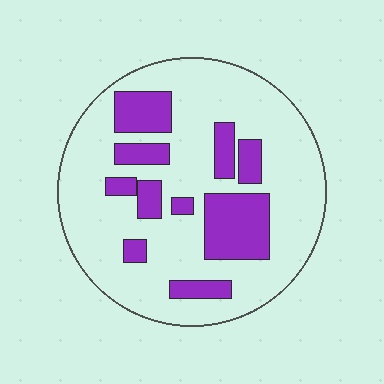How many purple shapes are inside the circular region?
10.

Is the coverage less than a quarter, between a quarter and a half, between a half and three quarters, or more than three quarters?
Less than a quarter.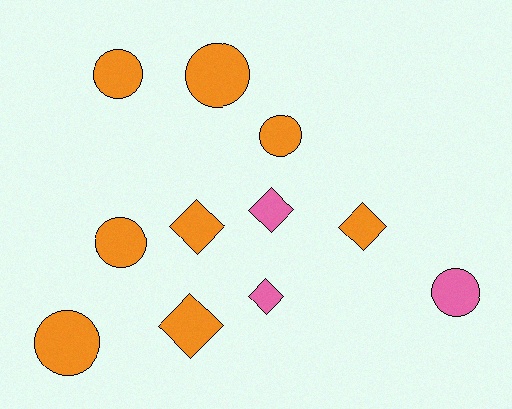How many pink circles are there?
There is 1 pink circle.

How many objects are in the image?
There are 11 objects.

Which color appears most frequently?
Orange, with 8 objects.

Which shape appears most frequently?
Circle, with 6 objects.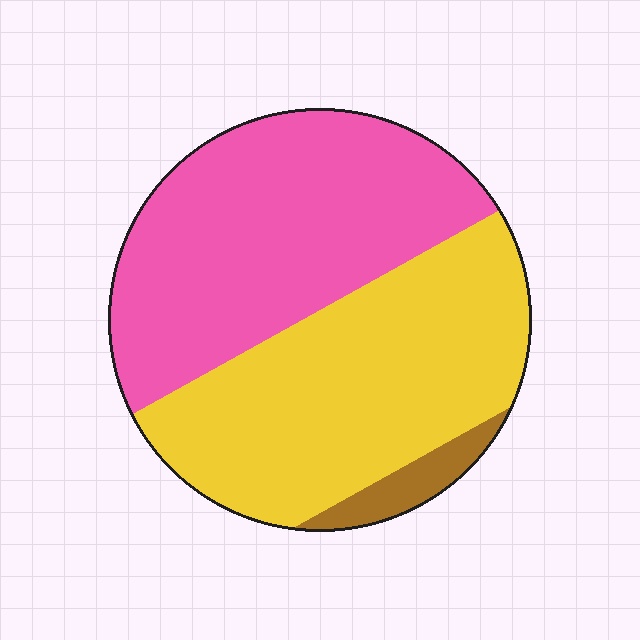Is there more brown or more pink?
Pink.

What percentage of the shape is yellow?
Yellow covers 47% of the shape.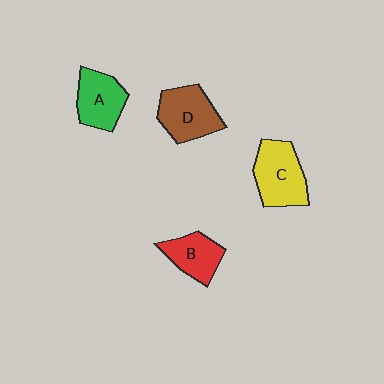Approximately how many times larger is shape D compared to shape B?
Approximately 1.3 times.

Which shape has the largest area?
Shape C (yellow).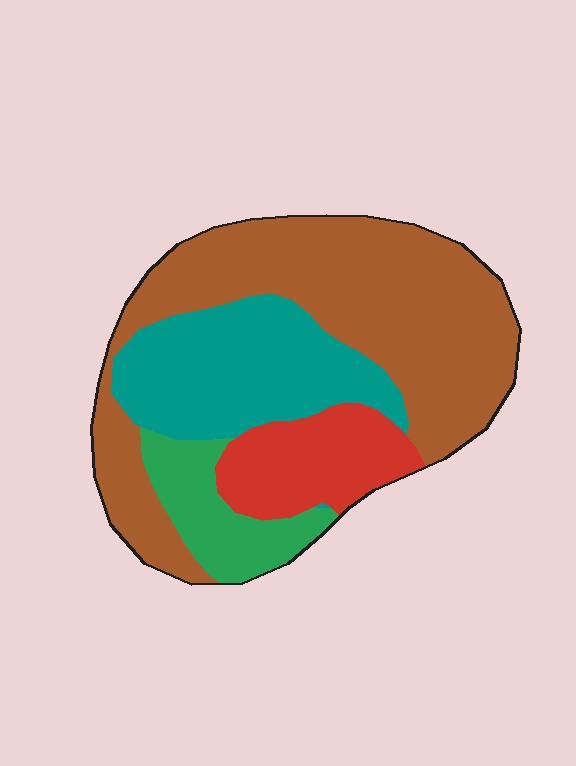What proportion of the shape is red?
Red covers 14% of the shape.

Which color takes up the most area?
Brown, at roughly 50%.